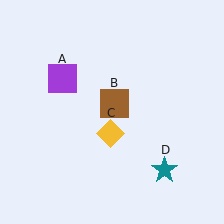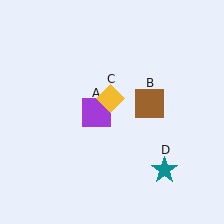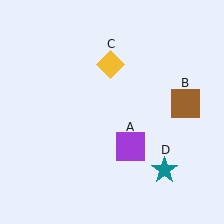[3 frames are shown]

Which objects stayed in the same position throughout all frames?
Teal star (object D) remained stationary.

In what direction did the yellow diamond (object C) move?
The yellow diamond (object C) moved up.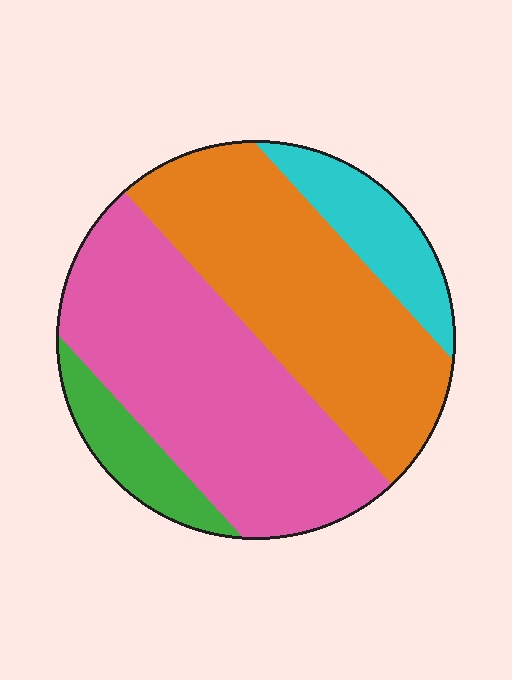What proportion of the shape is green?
Green covers 9% of the shape.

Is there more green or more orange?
Orange.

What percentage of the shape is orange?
Orange covers around 40% of the shape.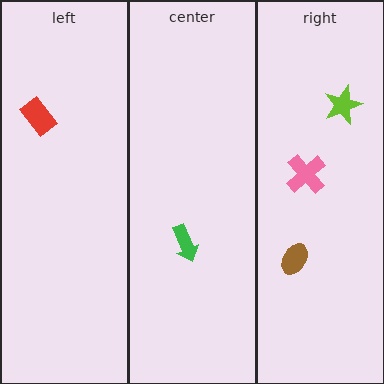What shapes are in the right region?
The brown ellipse, the pink cross, the lime star.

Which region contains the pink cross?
The right region.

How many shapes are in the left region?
1.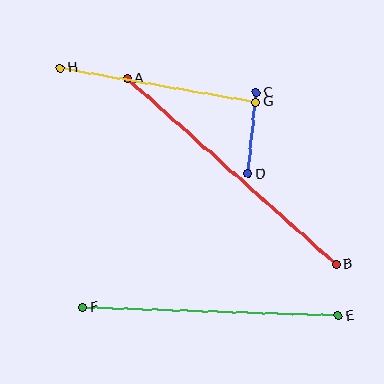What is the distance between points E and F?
The distance is approximately 256 pixels.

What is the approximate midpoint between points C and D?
The midpoint is at approximately (252, 133) pixels.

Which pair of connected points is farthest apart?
Points A and B are farthest apart.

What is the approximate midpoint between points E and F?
The midpoint is at approximately (211, 311) pixels.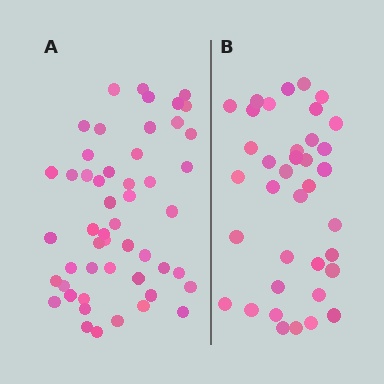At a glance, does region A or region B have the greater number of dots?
Region A (the left region) has more dots.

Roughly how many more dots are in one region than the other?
Region A has approximately 15 more dots than region B.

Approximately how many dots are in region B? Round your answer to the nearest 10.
About 40 dots. (The exact count is 37, which rounds to 40.)